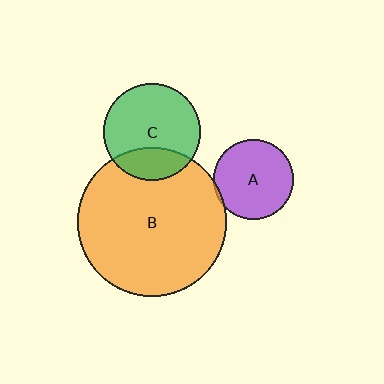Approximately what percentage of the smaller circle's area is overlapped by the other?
Approximately 25%.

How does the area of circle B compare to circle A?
Approximately 3.4 times.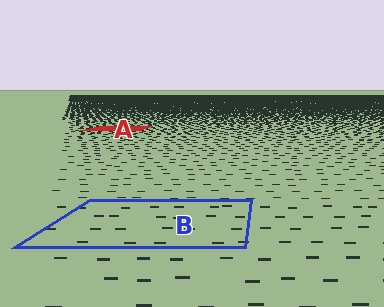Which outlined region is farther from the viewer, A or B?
Region A is farther from the viewer — the texture elements inside it appear smaller and more densely packed.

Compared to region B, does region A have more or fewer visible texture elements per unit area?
Region A has more texture elements per unit area — they are packed more densely because it is farther away.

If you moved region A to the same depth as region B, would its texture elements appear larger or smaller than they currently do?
They would appear larger. At a closer depth, the same texture elements are projected at a bigger on-screen size.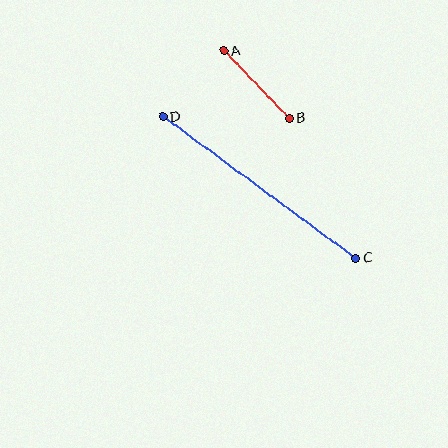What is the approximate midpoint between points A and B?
The midpoint is at approximately (256, 84) pixels.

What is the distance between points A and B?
The distance is approximately 94 pixels.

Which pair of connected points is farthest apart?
Points C and D are farthest apart.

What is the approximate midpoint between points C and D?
The midpoint is at approximately (259, 187) pixels.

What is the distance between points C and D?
The distance is approximately 239 pixels.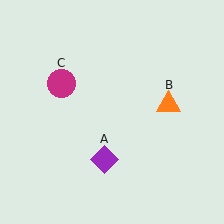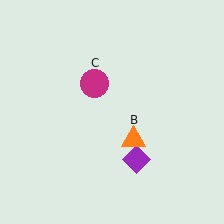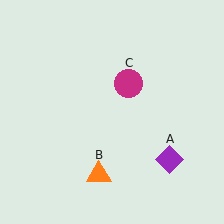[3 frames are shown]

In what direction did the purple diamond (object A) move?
The purple diamond (object A) moved right.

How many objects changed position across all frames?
3 objects changed position: purple diamond (object A), orange triangle (object B), magenta circle (object C).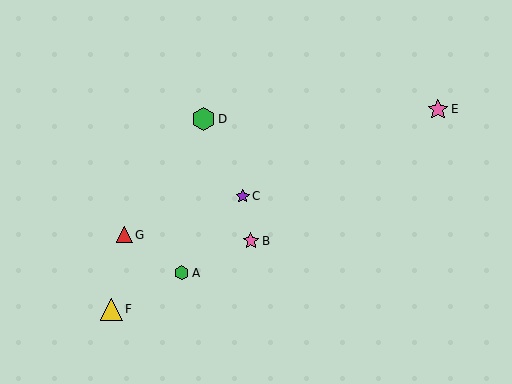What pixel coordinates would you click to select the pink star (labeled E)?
Click at (438, 109) to select the pink star E.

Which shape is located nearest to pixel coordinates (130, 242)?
The red triangle (labeled G) at (124, 235) is nearest to that location.